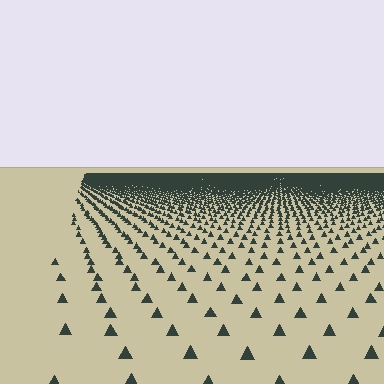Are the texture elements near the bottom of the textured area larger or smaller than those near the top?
Larger. Near the bottom, elements are closer to the viewer and appear at a bigger on-screen size.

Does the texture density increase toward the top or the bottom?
Density increases toward the top.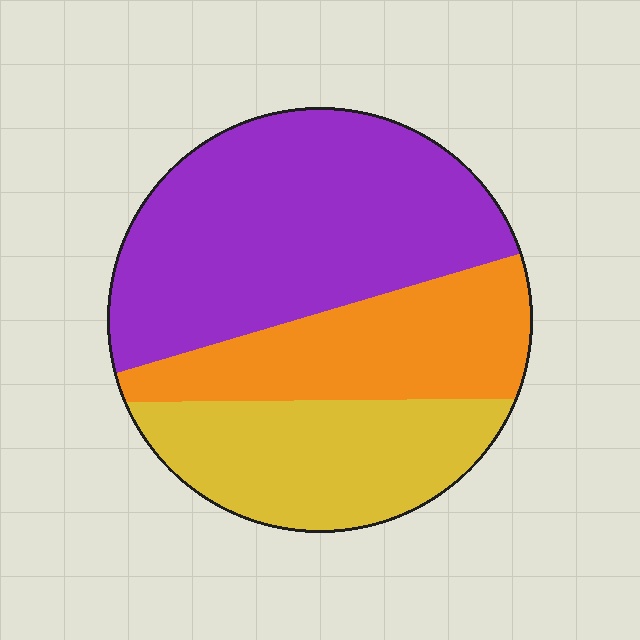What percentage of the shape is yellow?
Yellow takes up about one quarter (1/4) of the shape.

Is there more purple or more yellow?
Purple.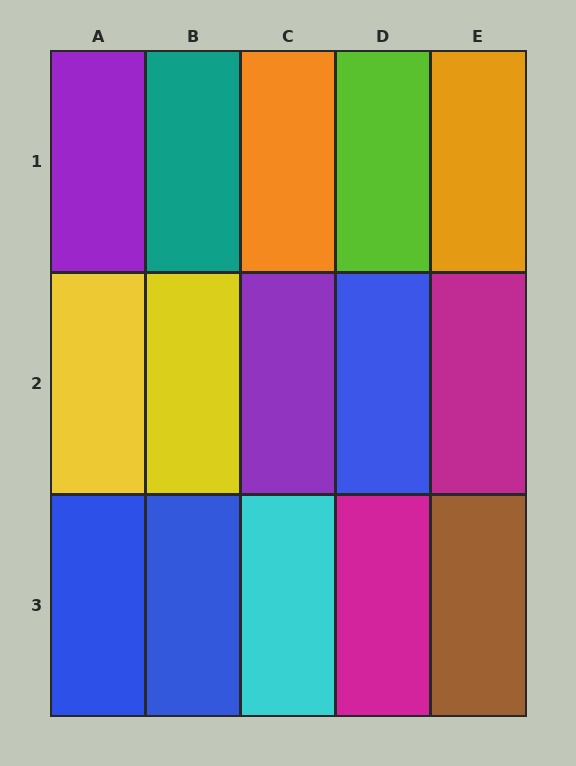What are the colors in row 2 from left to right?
Yellow, yellow, purple, blue, magenta.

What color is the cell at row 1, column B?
Teal.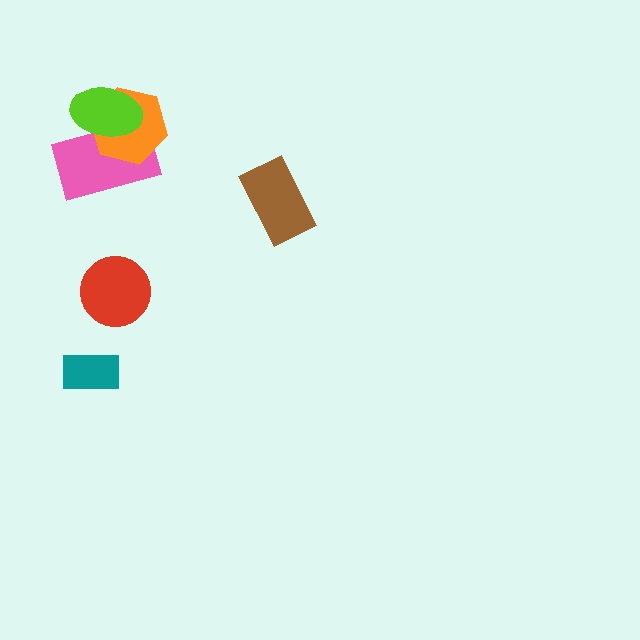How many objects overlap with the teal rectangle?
0 objects overlap with the teal rectangle.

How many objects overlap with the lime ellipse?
2 objects overlap with the lime ellipse.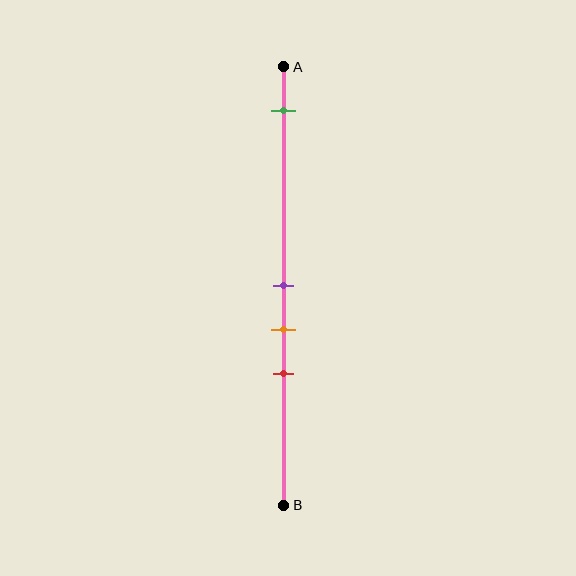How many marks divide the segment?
There are 4 marks dividing the segment.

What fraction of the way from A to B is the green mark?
The green mark is approximately 10% (0.1) of the way from A to B.